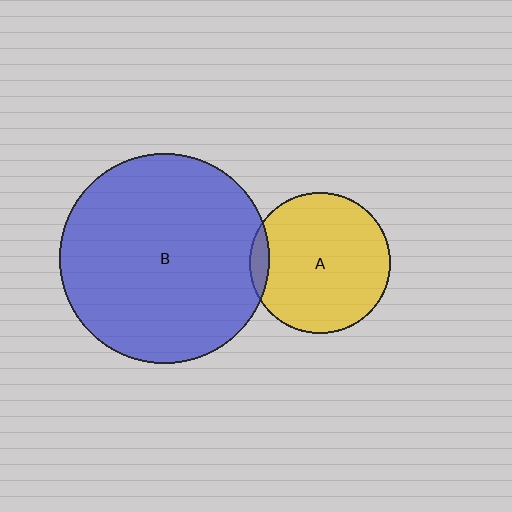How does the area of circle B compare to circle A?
Approximately 2.2 times.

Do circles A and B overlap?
Yes.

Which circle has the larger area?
Circle B (blue).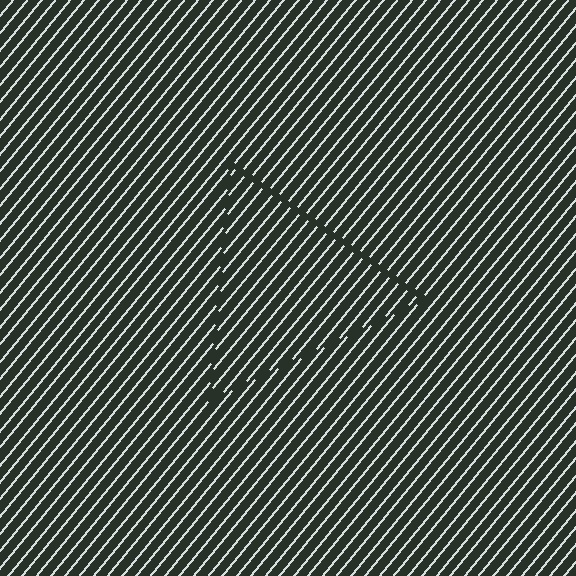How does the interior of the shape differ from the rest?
The interior of the shape contains the same grating, shifted by half a period — the contour is defined by the phase discontinuity where line-ends from the inner and outer gratings abut.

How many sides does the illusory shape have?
3 sides — the line-ends trace a triangle.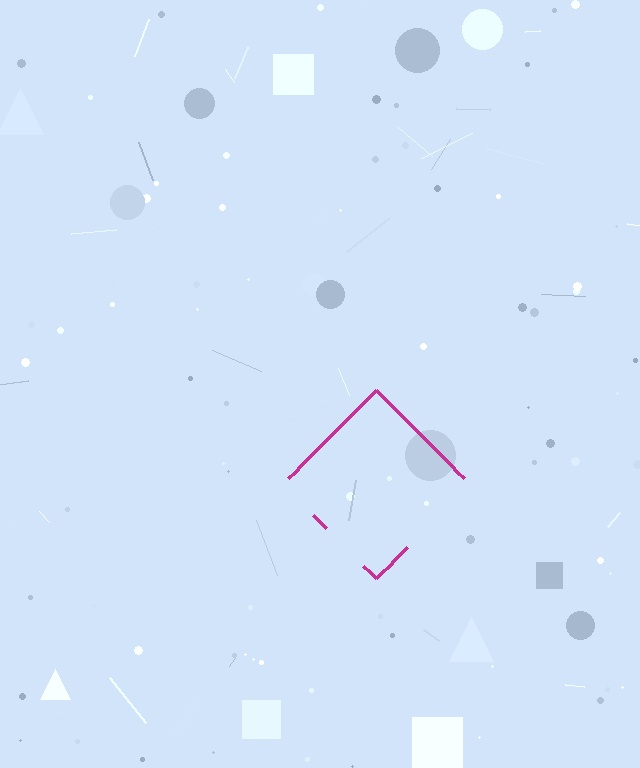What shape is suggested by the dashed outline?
The dashed outline suggests a diamond.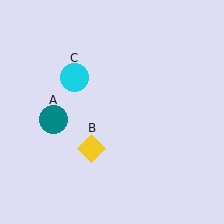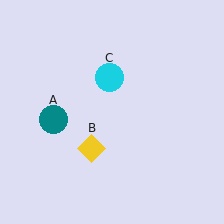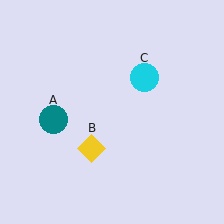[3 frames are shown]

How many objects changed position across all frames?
1 object changed position: cyan circle (object C).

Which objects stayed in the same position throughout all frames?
Teal circle (object A) and yellow diamond (object B) remained stationary.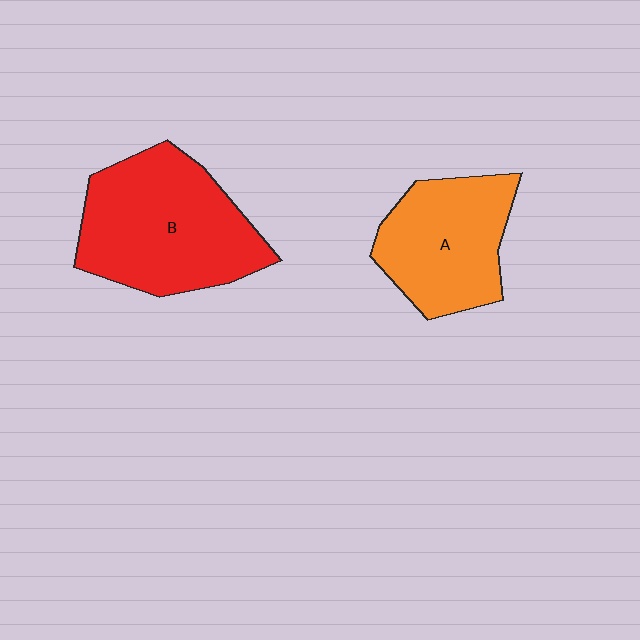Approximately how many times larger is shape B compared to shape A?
Approximately 1.3 times.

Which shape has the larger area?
Shape B (red).